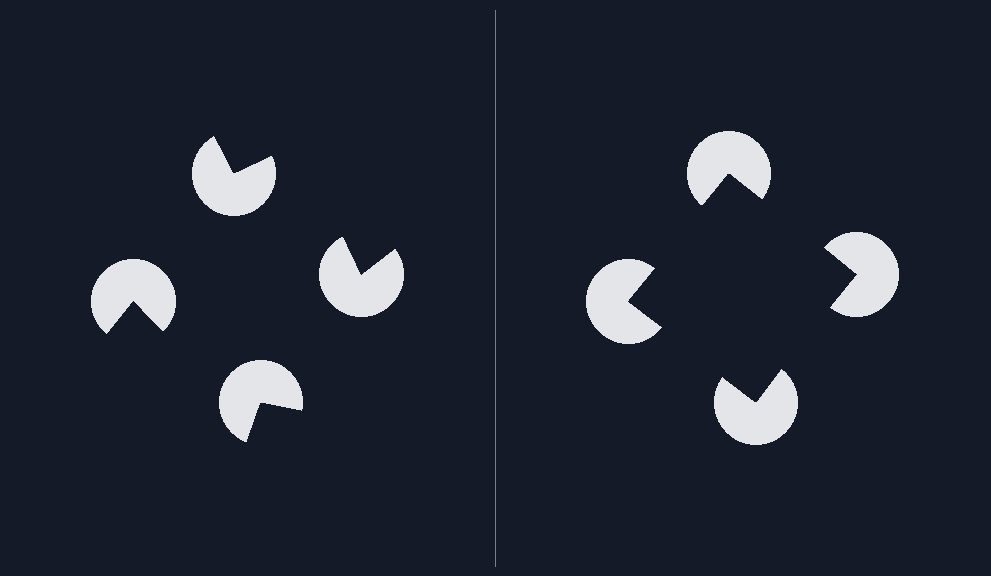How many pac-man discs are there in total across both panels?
8 — 4 on each side.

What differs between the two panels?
The pac-man discs are positioned identically on both sides; only the wedge orientations differ. On the right they align to a square; on the left they are misaligned.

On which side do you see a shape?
An illusory square appears on the right side. On the left side the wedge cuts are rotated, so no coherent shape forms.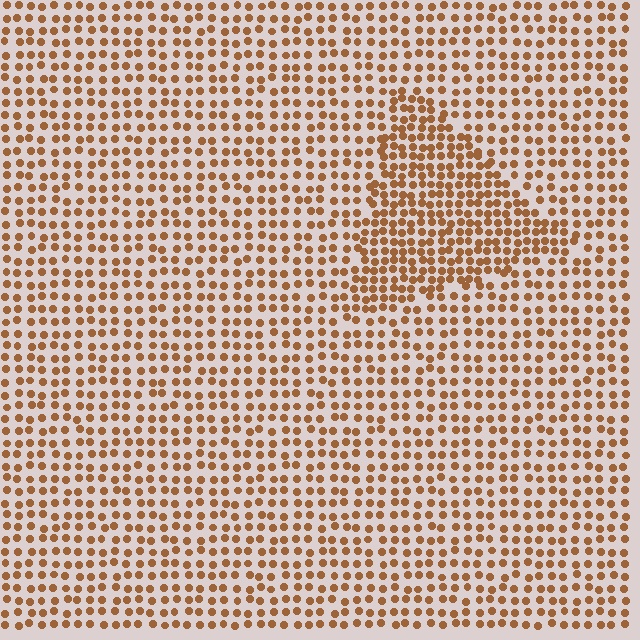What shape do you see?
I see a triangle.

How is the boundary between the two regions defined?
The boundary is defined by a change in element density (approximately 1.6x ratio). All elements are the same color, size, and shape.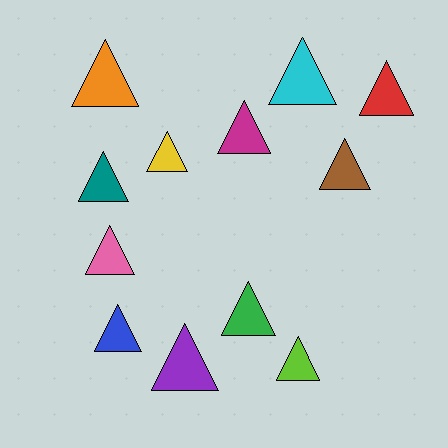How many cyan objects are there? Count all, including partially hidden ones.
There is 1 cyan object.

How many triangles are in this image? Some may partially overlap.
There are 12 triangles.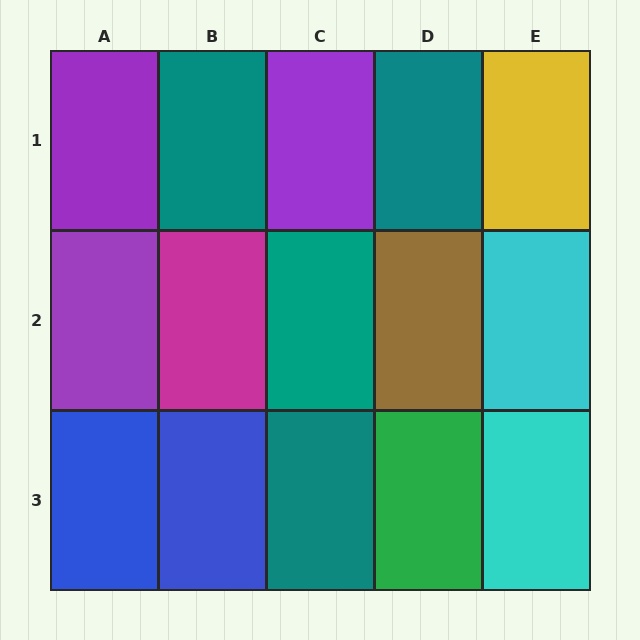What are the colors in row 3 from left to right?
Blue, blue, teal, green, cyan.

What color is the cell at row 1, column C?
Purple.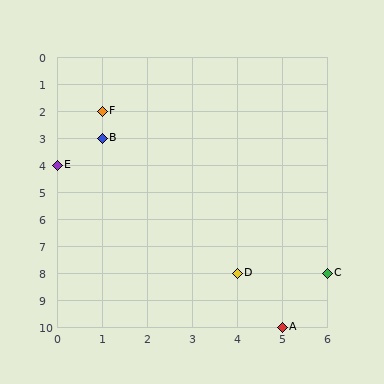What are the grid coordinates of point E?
Point E is at grid coordinates (0, 4).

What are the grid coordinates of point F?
Point F is at grid coordinates (1, 2).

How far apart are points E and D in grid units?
Points E and D are 4 columns and 4 rows apart (about 5.7 grid units diagonally).